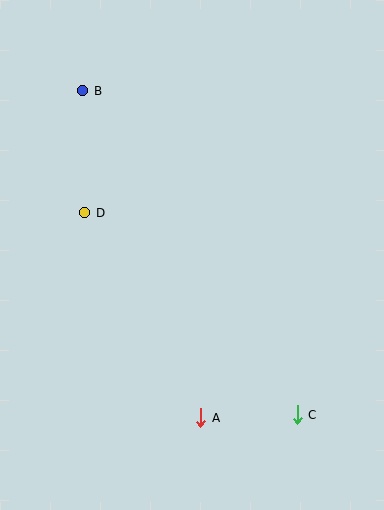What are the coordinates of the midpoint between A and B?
The midpoint between A and B is at (142, 254).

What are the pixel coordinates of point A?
Point A is at (201, 418).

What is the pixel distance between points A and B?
The distance between A and B is 348 pixels.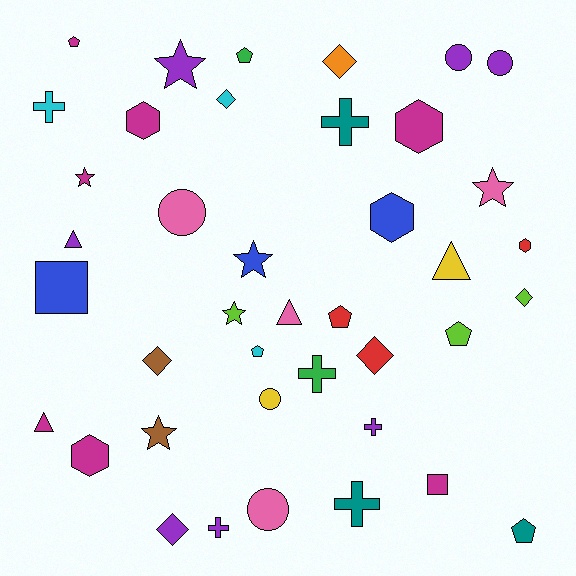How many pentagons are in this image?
There are 6 pentagons.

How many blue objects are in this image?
There are 3 blue objects.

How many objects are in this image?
There are 40 objects.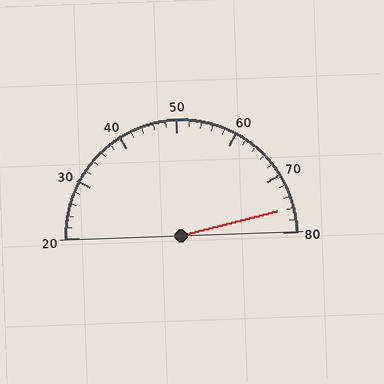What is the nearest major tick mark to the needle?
The nearest major tick mark is 80.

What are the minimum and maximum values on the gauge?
The gauge ranges from 20 to 80.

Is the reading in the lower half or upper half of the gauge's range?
The reading is in the upper half of the range (20 to 80).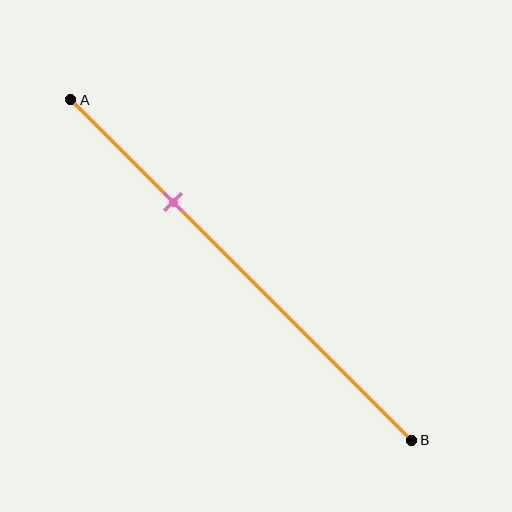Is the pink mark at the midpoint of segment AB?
No, the mark is at about 30% from A, not at the 50% midpoint.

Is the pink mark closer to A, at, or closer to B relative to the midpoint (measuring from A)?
The pink mark is closer to point A than the midpoint of segment AB.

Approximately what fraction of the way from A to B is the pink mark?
The pink mark is approximately 30% of the way from A to B.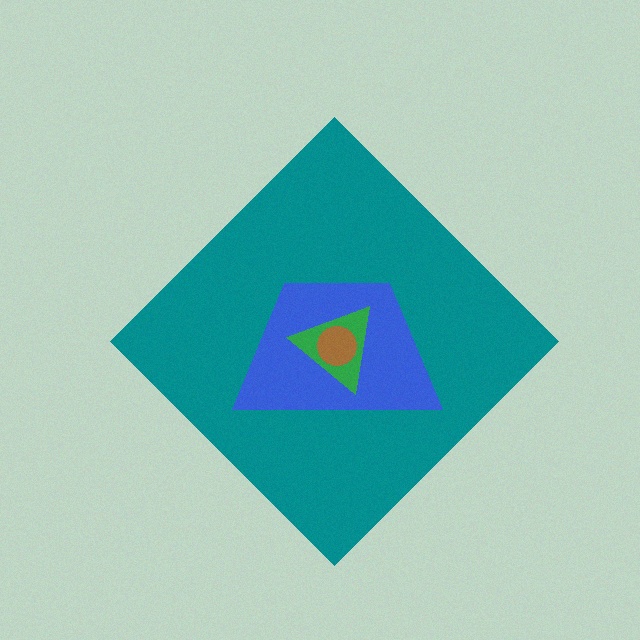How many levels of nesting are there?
4.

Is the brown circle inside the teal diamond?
Yes.